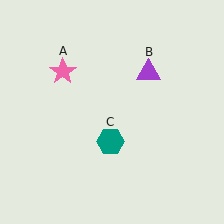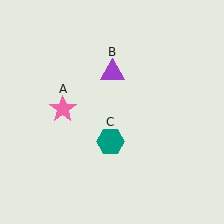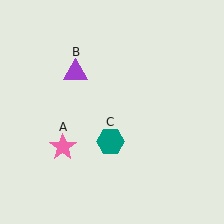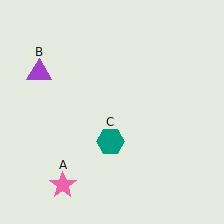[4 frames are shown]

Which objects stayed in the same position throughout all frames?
Teal hexagon (object C) remained stationary.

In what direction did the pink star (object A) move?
The pink star (object A) moved down.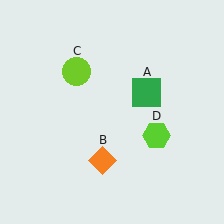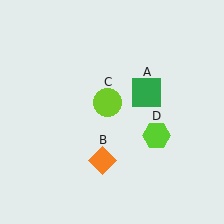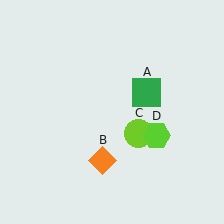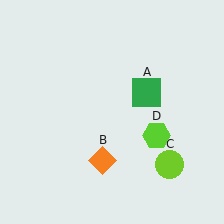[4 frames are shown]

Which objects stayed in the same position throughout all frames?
Green square (object A) and orange diamond (object B) and lime hexagon (object D) remained stationary.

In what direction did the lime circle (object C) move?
The lime circle (object C) moved down and to the right.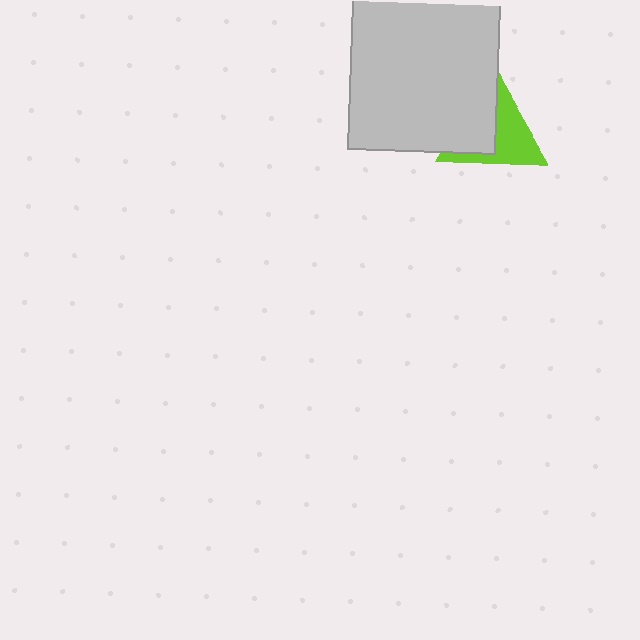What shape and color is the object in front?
The object in front is a light gray rectangle.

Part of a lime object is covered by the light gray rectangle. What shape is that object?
It is a triangle.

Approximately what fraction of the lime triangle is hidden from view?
Roughly 47% of the lime triangle is hidden behind the light gray rectangle.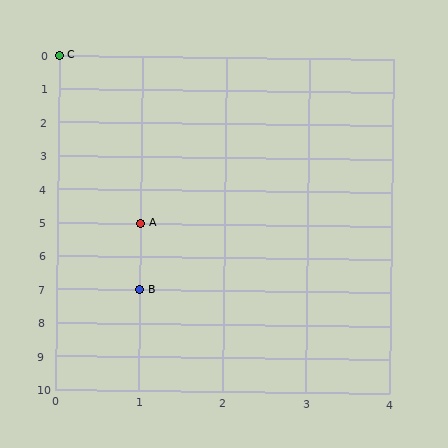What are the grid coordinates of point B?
Point B is at grid coordinates (1, 7).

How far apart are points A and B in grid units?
Points A and B are 2 rows apart.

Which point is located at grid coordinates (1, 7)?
Point B is at (1, 7).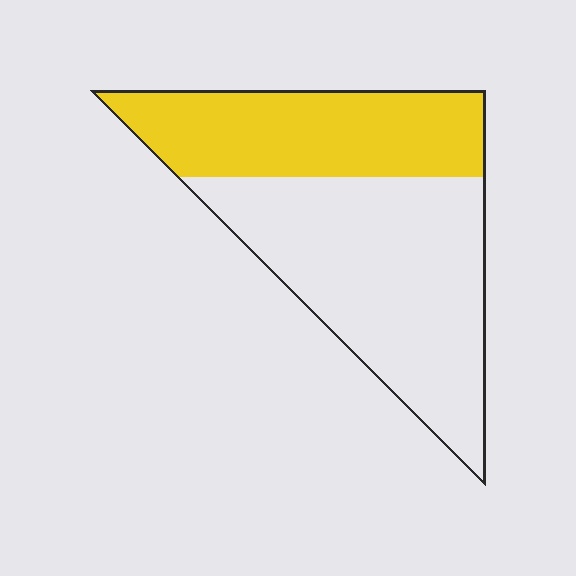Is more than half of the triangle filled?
No.